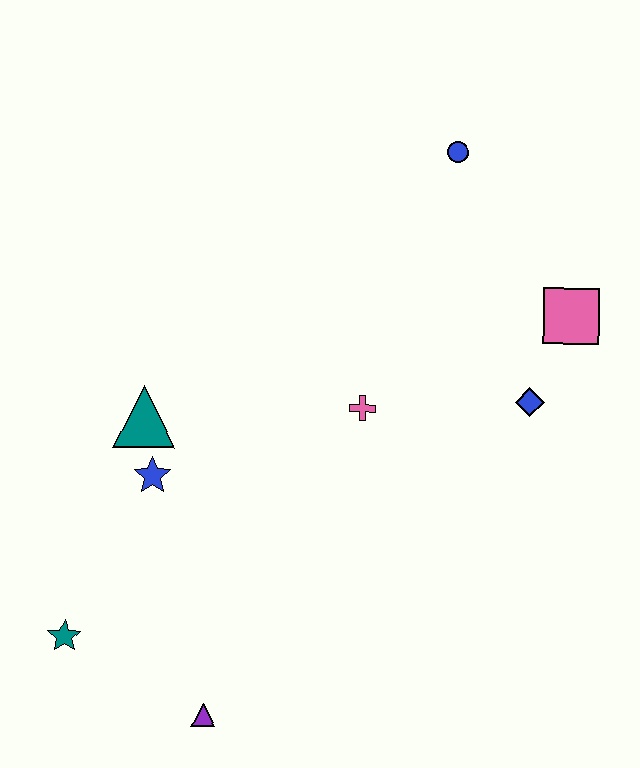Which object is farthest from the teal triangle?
The pink square is farthest from the teal triangle.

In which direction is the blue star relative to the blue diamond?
The blue star is to the left of the blue diamond.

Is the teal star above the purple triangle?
Yes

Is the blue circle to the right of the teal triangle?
Yes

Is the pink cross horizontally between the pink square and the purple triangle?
Yes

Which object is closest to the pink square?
The blue diamond is closest to the pink square.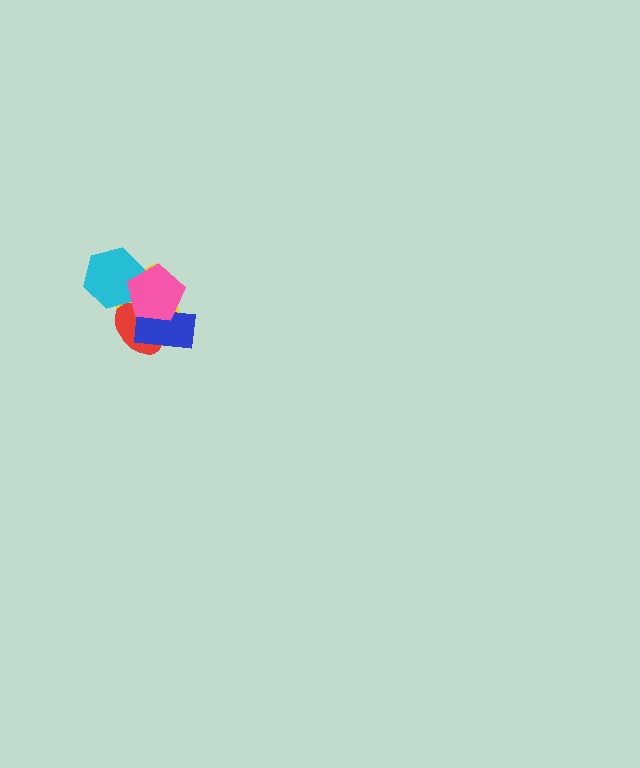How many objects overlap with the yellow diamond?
4 objects overlap with the yellow diamond.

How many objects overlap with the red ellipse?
3 objects overlap with the red ellipse.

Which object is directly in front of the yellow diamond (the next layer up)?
The red ellipse is directly in front of the yellow diamond.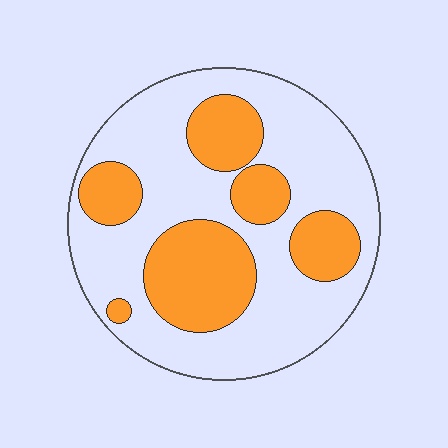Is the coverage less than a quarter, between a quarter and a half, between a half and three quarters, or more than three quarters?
Between a quarter and a half.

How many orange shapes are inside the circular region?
6.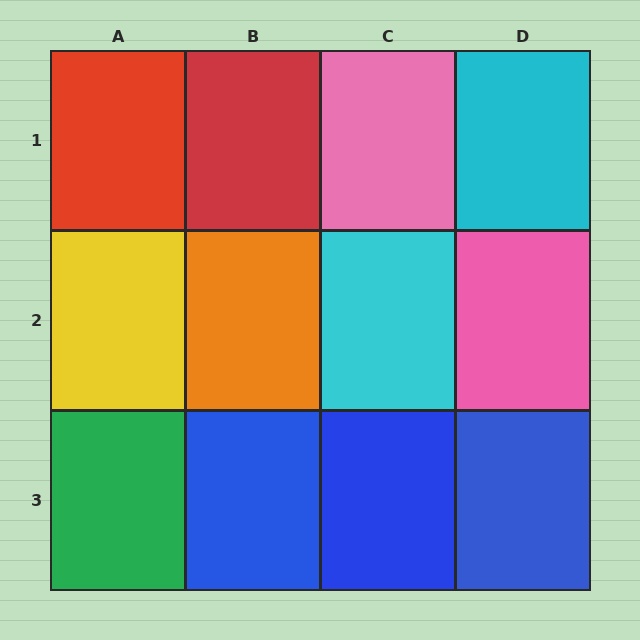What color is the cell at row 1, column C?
Pink.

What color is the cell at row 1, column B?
Red.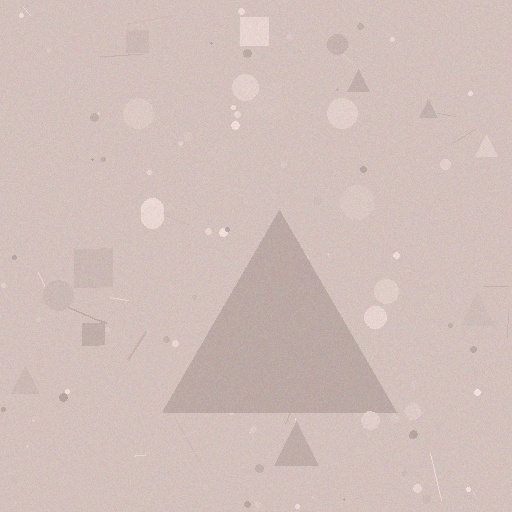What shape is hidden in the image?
A triangle is hidden in the image.